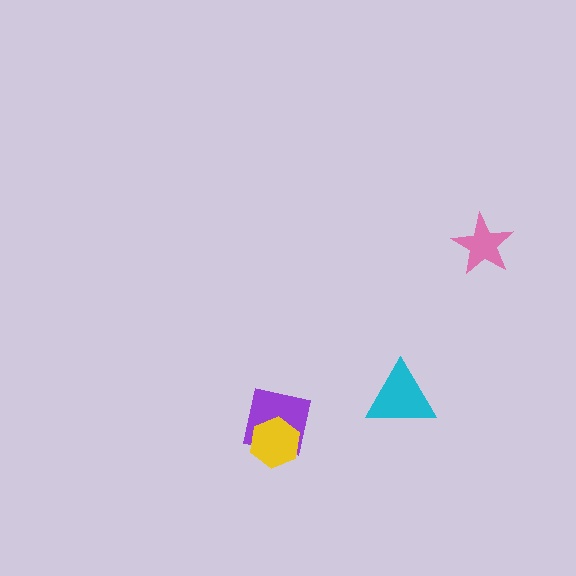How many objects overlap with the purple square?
1 object overlaps with the purple square.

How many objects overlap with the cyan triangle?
0 objects overlap with the cyan triangle.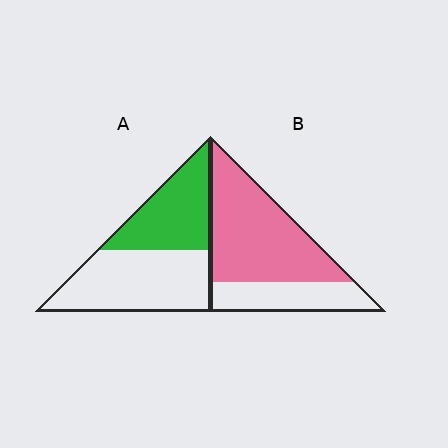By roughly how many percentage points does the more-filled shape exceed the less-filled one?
By roughly 25 percentage points (B over A).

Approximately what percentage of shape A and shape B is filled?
A is approximately 40% and B is approximately 70%.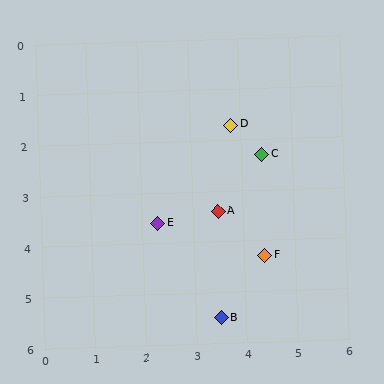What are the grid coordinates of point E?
Point E is at approximately (2.3, 3.6).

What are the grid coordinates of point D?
Point D is at approximately (3.8, 1.7).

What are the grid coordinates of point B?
Point B is at approximately (3.5, 5.5).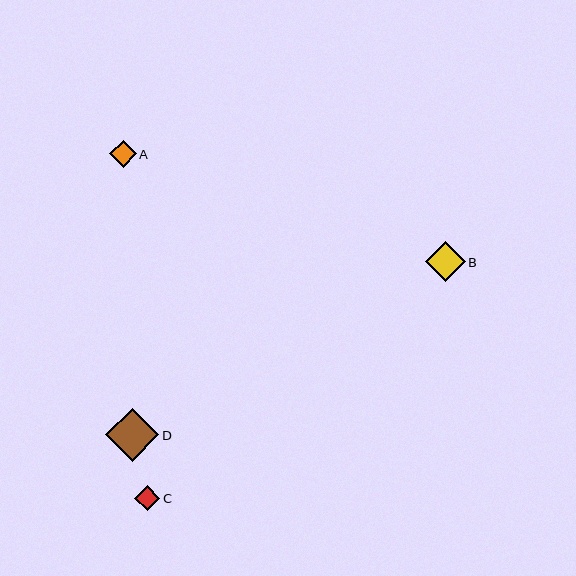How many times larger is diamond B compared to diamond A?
Diamond B is approximately 1.5 times the size of diamond A.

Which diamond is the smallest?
Diamond C is the smallest with a size of approximately 25 pixels.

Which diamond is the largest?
Diamond D is the largest with a size of approximately 53 pixels.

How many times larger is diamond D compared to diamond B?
Diamond D is approximately 1.3 times the size of diamond B.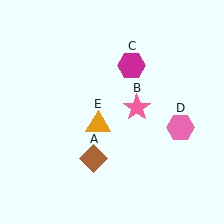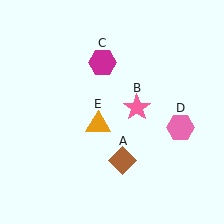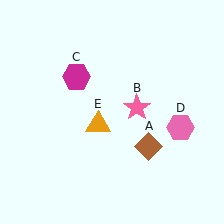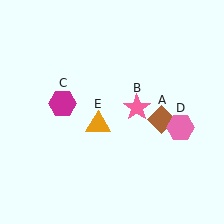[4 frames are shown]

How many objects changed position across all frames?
2 objects changed position: brown diamond (object A), magenta hexagon (object C).